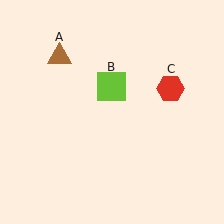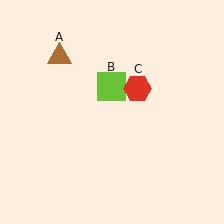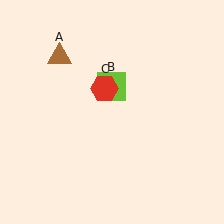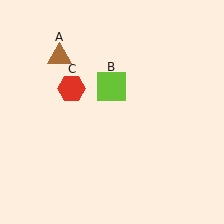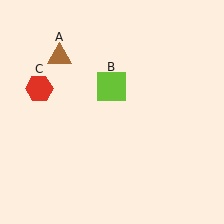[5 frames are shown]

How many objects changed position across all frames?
1 object changed position: red hexagon (object C).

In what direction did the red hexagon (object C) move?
The red hexagon (object C) moved left.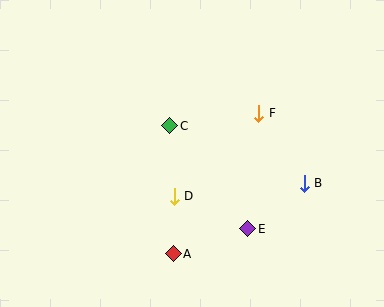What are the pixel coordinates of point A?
Point A is at (173, 254).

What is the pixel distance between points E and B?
The distance between E and B is 73 pixels.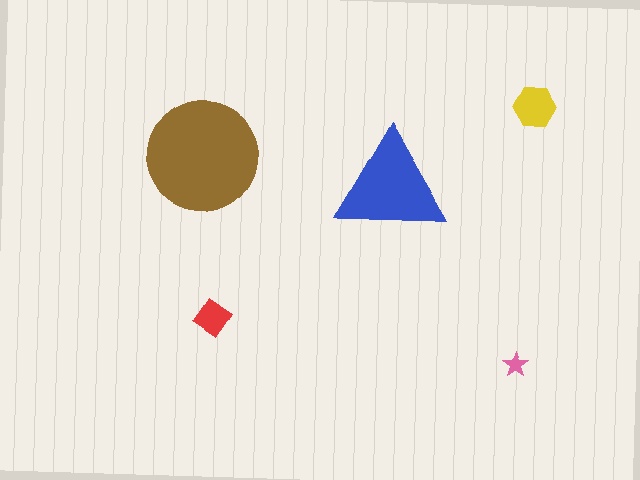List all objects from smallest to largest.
The pink star, the red diamond, the yellow hexagon, the blue triangle, the brown circle.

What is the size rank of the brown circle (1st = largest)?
1st.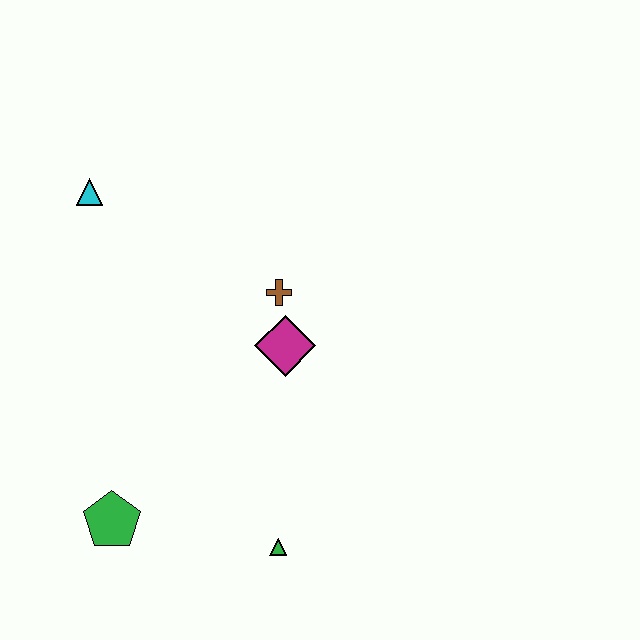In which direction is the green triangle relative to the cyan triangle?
The green triangle is below the cyan triangle.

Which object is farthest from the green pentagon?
The cyan triangle is farthest from the green pentagon.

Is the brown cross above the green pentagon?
Yes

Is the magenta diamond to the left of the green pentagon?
No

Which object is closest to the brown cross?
The magenta diamond is closest to the brown cross.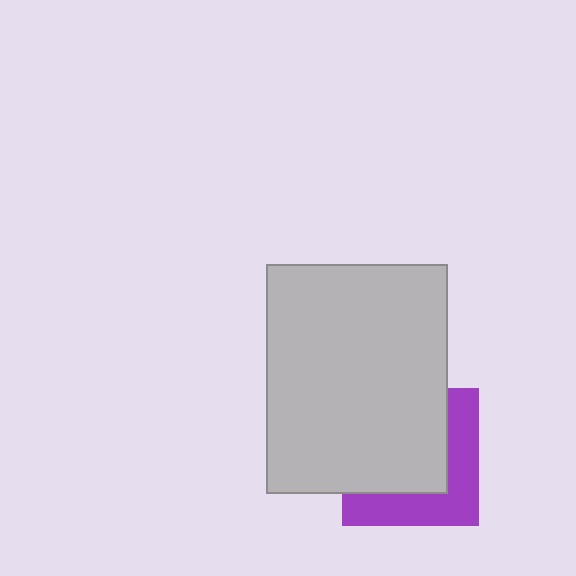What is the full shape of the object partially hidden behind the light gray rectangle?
The partially hidden object is a purple square.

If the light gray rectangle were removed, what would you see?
You would see the complete purple square.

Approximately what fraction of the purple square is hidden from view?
Roughly 59% of the purple square is hidden behind the light gray rectangle.